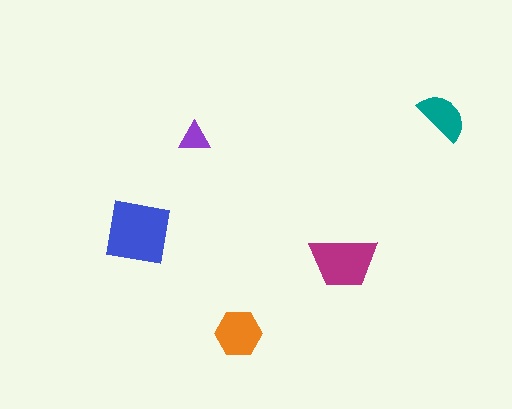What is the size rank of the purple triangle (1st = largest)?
5th.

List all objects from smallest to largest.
The purple triangle, the teal semicircle, the orange hexagon, the magenta trapezoid, the blue square.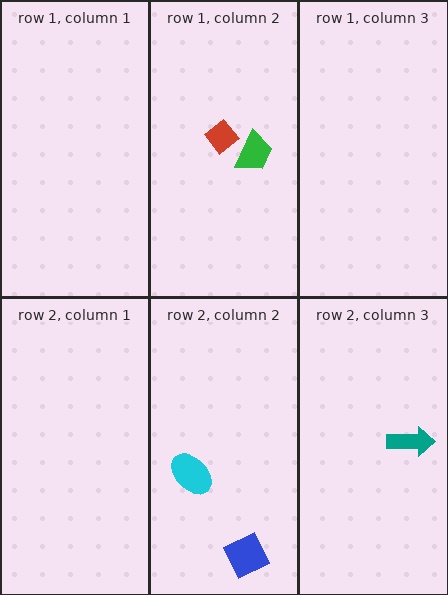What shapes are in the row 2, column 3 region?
The teal arrow.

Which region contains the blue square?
The row 2, column 2 region.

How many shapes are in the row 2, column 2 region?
2.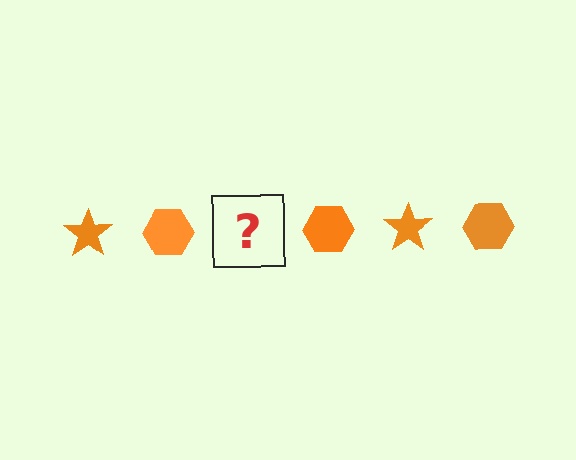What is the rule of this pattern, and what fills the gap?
The rule is that the pattern cycles through star, hexagon shapes in orange. The gap should be filled with an orange star.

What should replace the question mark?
The question mark should be replaced with an orange star.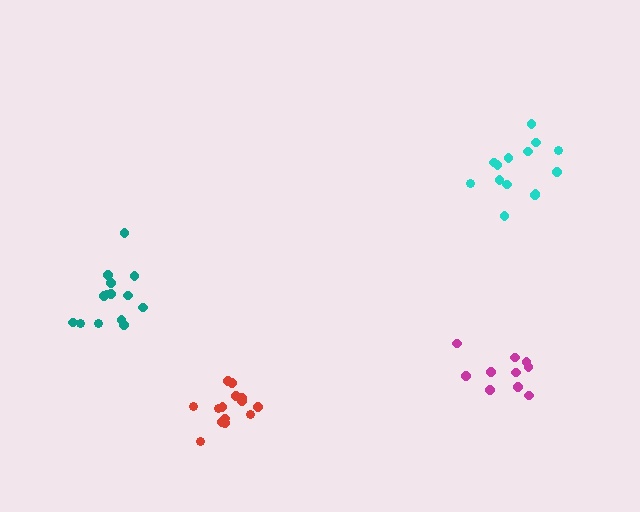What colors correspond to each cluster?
The clusters are colored: teal, magenta, cyan, red.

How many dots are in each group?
Group 1: 14 dots, Group 2: 10 dots, Group 3: 14 dots, Group 4: 14 dots (52 total).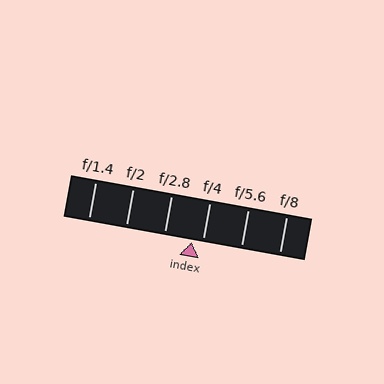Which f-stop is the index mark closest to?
The index mark is closest to f/4.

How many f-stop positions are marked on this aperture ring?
There are 6 f-stop positions marked.